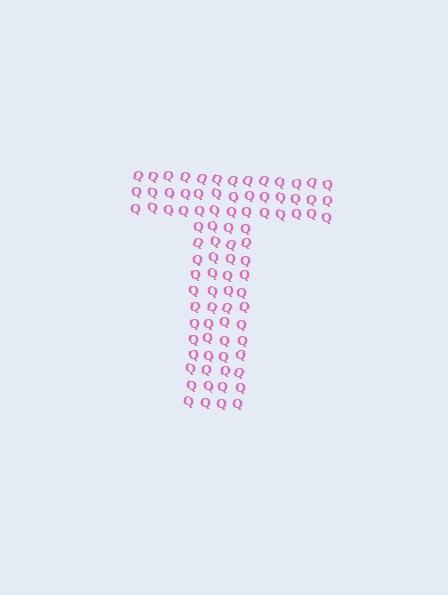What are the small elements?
The small elements are letter Q's.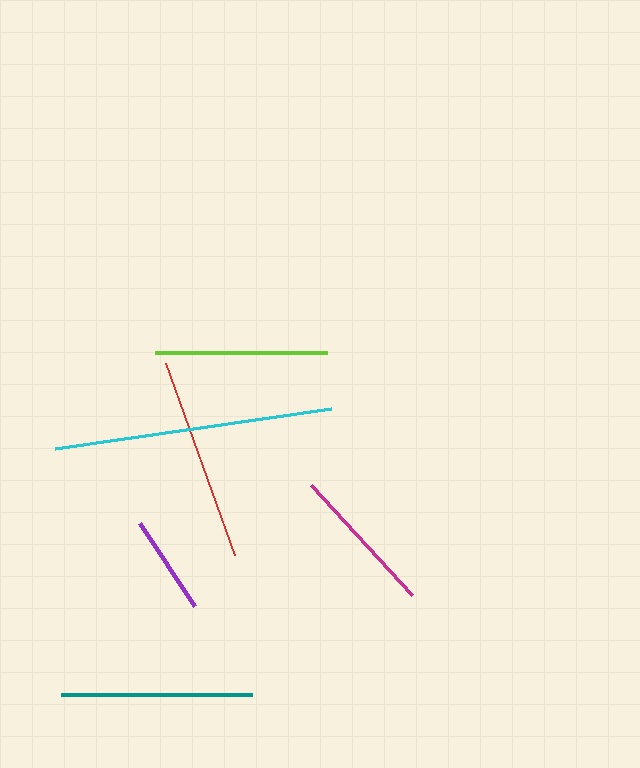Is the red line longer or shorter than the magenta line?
The red line is longer than the magenta line.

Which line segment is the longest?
The cyan line is the longest at approximately 279 pixels.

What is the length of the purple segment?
The purple segment is approximately 99 pixels long.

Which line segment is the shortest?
The purple line is the shortest at approximately 99 pixels.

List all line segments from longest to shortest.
From longest to shortest: cyan, red, teal, lime, magenta, purple.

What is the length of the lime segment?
The lime segment is approximately 172 pixels long.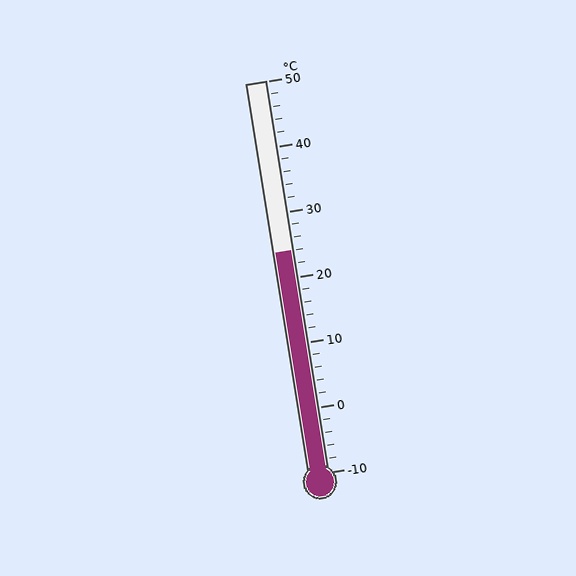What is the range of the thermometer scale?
The thermometer scale ranges from -10°C to 50°C.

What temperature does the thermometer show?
The thermometer shows approximately 24°C.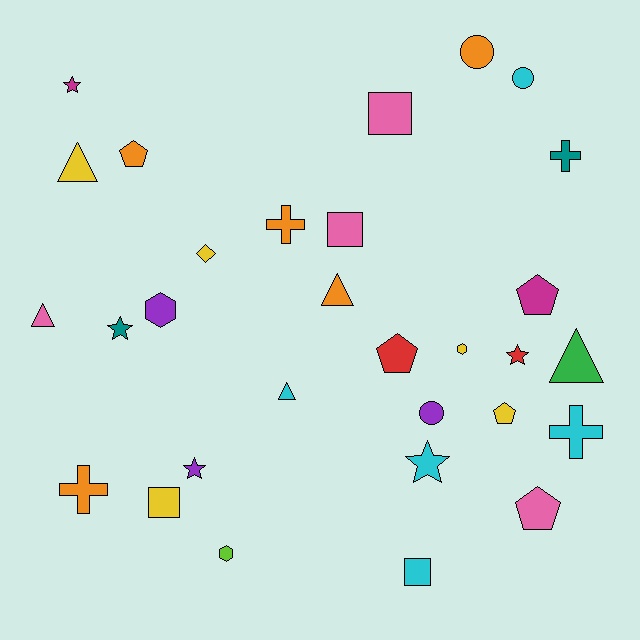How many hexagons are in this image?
There are 3 hexagons.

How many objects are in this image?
There are 30 objects.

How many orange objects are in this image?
There are 5 orange objects.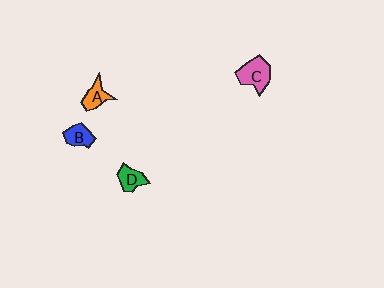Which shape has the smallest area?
Shape B (blue).